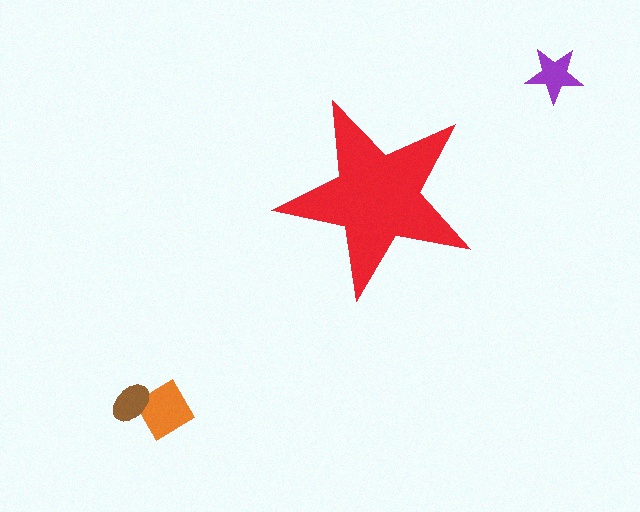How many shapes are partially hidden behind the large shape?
0 shapes are partially hidden.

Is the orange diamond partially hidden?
No, the orange diamond is fully visible.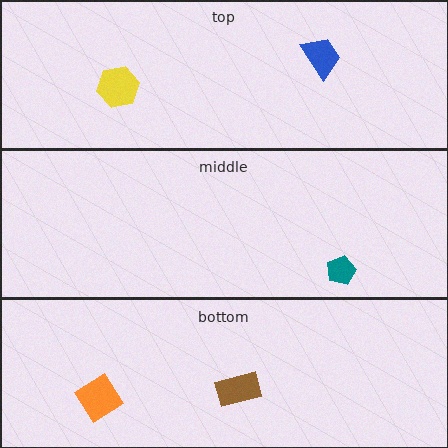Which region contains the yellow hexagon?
The top region.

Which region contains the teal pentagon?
The middle region.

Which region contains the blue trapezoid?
The top region.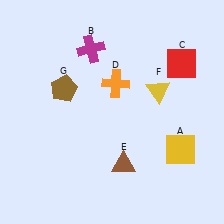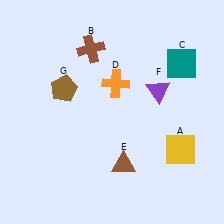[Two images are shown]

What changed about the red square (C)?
In Image 1, C is red. In Image 2, it changed to teal.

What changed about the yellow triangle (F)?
In Image 1, F is yellow. In Image 2, it changed to purple.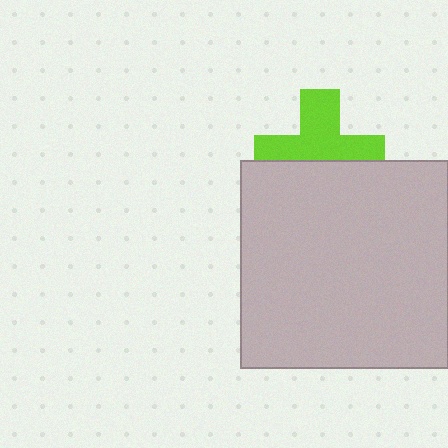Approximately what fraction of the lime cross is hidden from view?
Roughly 44% of the lime cross is hidden behind the light gray square.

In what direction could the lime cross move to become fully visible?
The lime cross could move up. That would shift it out from behind the light gray square entirely.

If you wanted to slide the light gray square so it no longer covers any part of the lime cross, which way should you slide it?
Slide it down — that is the most direct way to separate the two shapes.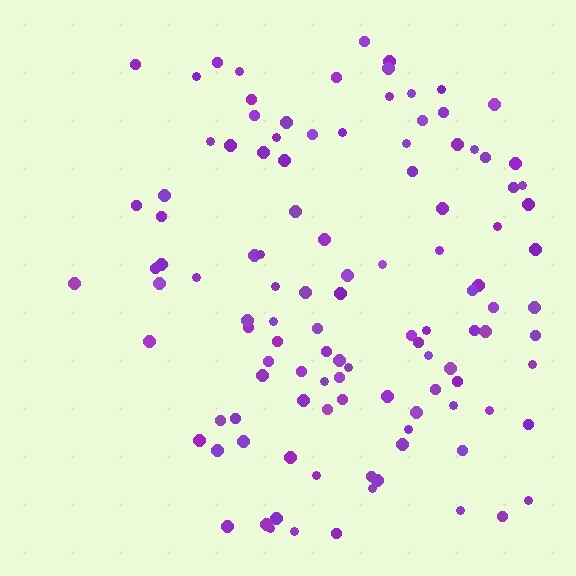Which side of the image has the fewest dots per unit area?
The left.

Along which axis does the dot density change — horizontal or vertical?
Horizontal.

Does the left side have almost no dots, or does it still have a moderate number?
Still a moderate number, just noticeably fewer than the right.